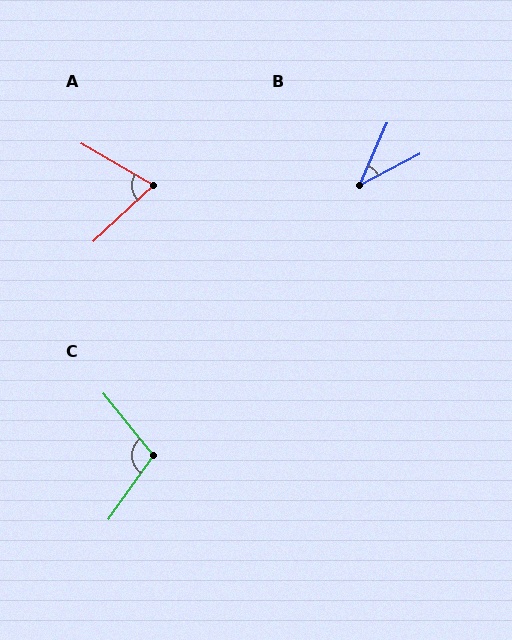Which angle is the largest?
C, at approximately 105 degrees.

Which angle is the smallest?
B, at approximately 39 degrees.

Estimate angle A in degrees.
Approximately 74 degrees.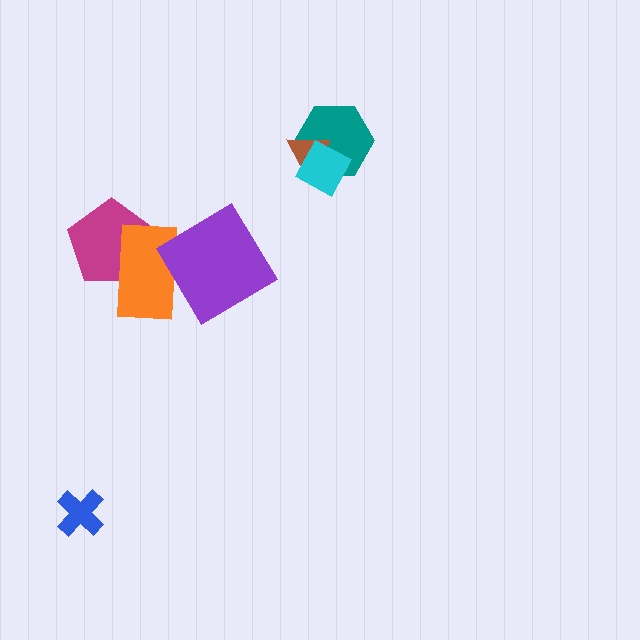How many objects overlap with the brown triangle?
2 objects overlap with the brown triangle.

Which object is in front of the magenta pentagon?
The orange rectangle is in front of the magenta pentagon.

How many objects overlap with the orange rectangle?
2 objects overlap with the orange rectangle.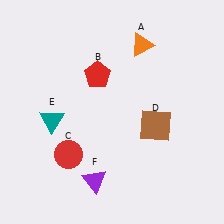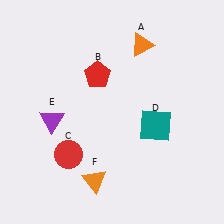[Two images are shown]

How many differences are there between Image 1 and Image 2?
There are 3 differences between the two images.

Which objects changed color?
D changed from brown to teal. E changed from teal to purple. F changed from purple to orange.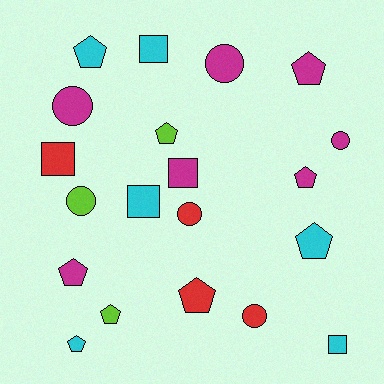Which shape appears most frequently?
Pentagon, with 9 objects.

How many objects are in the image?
There are 20 objects.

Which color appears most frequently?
Magenta, with 7 objects.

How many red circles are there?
There are 2 red circles.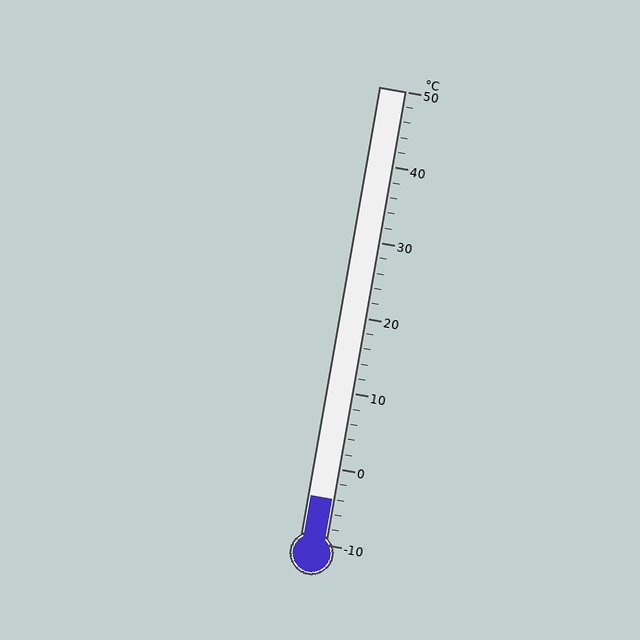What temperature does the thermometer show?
The thermometer shows approximately -4°C.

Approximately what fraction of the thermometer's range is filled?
The thermometer is filled to approximately 10% of its range.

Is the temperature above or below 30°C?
The temperature is below 30°C.